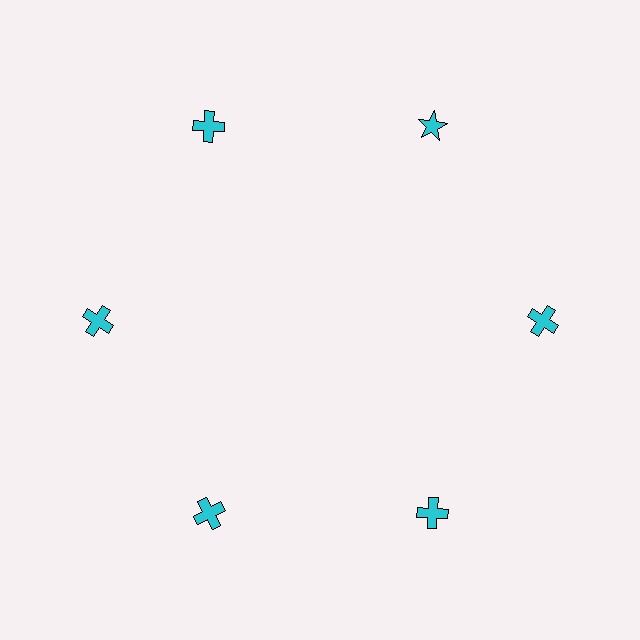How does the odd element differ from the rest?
It has a different shape: star instead of cross.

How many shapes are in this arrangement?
There are 6 shapes arranged in a ring pattern.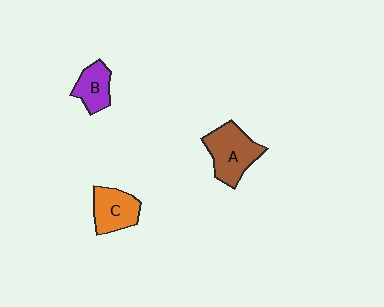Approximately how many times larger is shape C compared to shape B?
Approximately 1.2 times.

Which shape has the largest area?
Shape A (brown).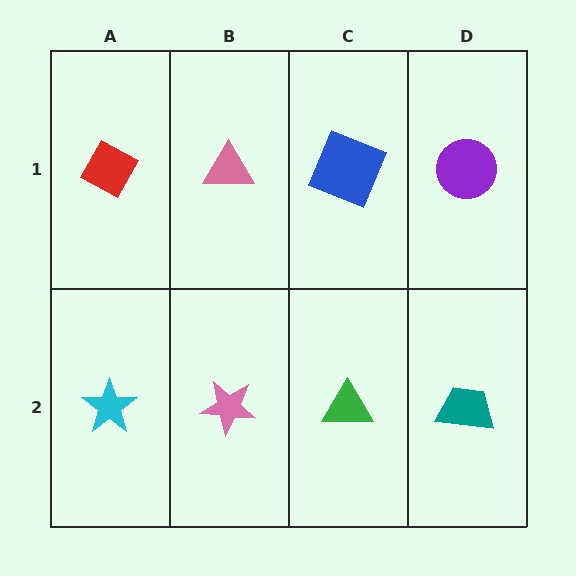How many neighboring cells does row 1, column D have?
2.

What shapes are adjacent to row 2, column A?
A red diamond (row 1, column A), a pink star (row 2, column B).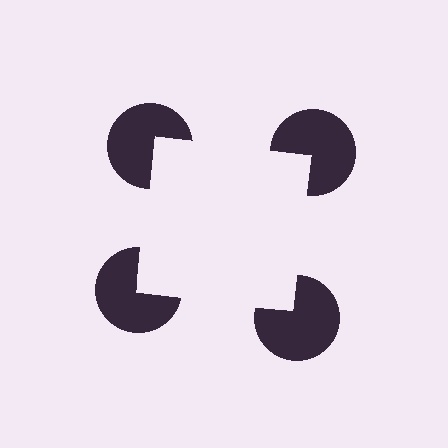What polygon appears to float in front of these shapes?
An illusory square — its edges are inferred from the aligned wedge cuts in the pac-man discs, not physically drawn.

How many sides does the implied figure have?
4 sides.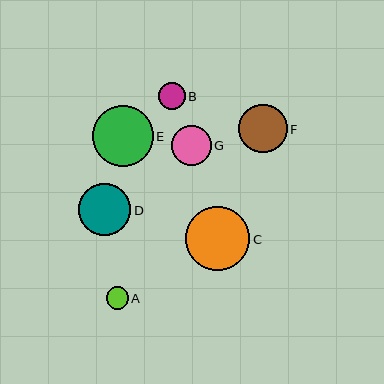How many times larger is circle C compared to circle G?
Circle C is approximately 1.6 times the size of circle G.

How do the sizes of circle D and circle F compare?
Circle D and circle F are approximately the same size.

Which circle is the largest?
Circle C is the largest with a size of approximately 64 pixels.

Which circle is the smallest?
Circle A is the smallest with a size of approximately 22 pixels.